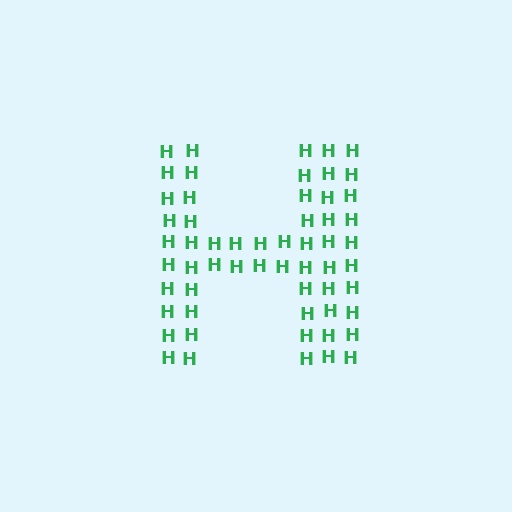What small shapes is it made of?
It is made of small letter H's.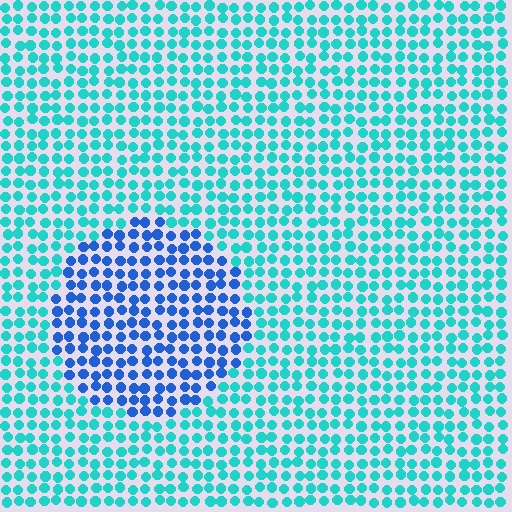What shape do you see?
I see a circle.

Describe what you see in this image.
The image is filled with small cyan elements in a uniform arrangement. A circle-shaped region is visible where the elements are tinted to a slightly different hue, forming a subtle color boundary.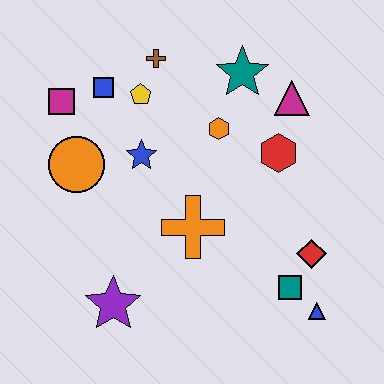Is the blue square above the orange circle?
Yes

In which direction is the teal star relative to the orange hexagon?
The teal star is above the orange hexagon.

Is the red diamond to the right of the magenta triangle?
Yes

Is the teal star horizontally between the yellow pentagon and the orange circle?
No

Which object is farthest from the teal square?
The magenta square is farthest from the teal square.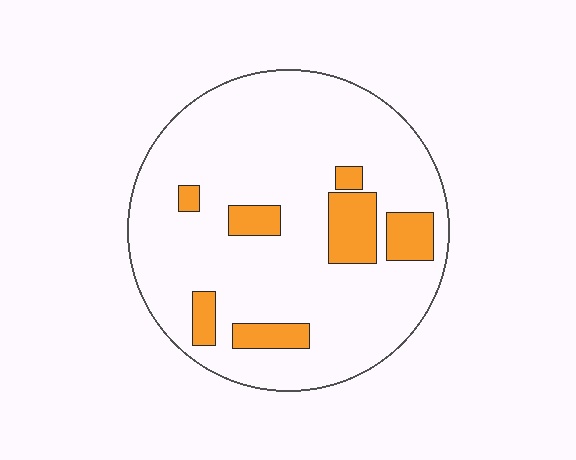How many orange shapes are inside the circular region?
7.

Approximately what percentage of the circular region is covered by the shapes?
Approximately 15%.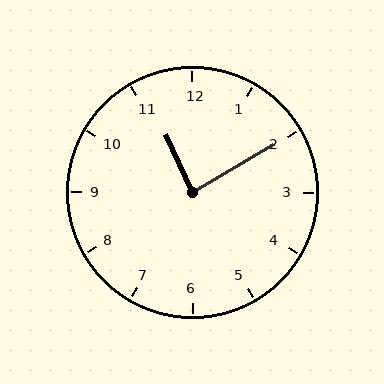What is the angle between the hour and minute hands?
Approximately 85 degrees.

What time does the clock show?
11:10.